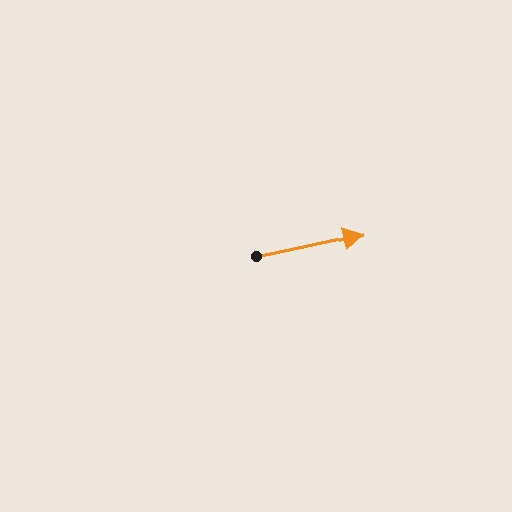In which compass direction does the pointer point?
East.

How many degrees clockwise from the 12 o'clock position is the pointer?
Approximately 78 degrees.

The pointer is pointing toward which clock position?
Roughly 3 o'clock.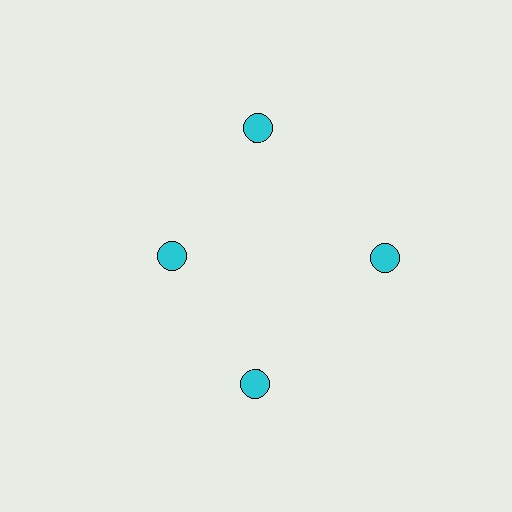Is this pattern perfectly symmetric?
No. The 4 cyan circles are arranged in a ring, but one element near the 9 o'clock position is pulled inward toward the center, breaking the 4-fold rotational symmetry.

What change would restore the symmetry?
The symmetry would be restored by moving it outward, back onto the ring so that all 4 circles sit at equal angles and equal distance from the center.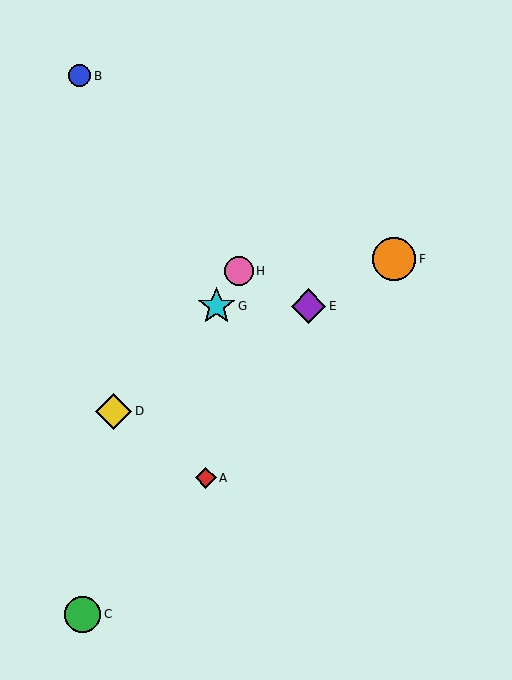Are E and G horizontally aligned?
Yes, both are at y≈306.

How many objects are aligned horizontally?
2 objects (E, G) are aligned horizontally.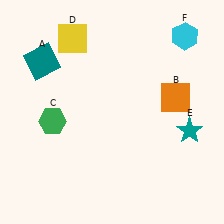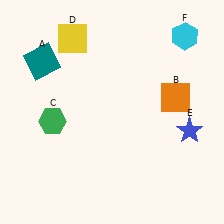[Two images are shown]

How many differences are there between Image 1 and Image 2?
There is 1 difference between the two images.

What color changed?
The star (E) changed from teal in Image 1 to blue in Image 2.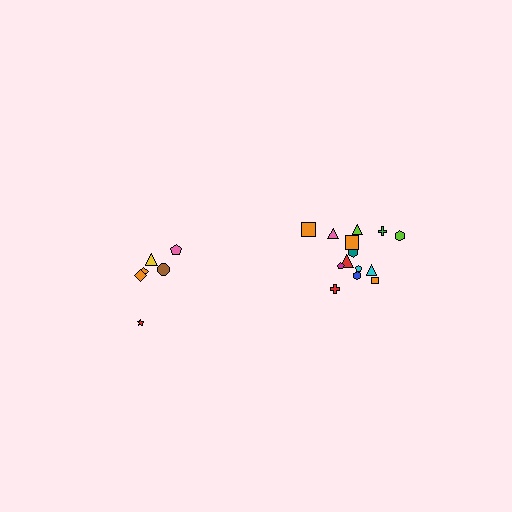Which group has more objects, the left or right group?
The right group.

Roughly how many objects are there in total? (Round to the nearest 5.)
Roughly 20 objects in total.